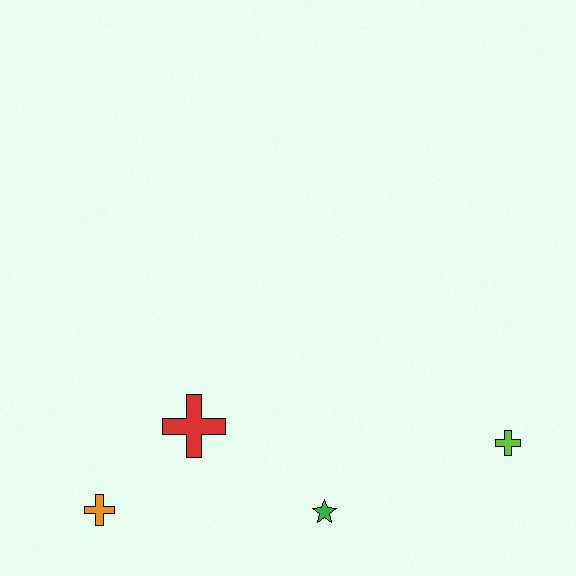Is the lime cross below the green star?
No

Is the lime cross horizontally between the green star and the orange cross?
No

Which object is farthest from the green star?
The orange cross is farthest from the green star.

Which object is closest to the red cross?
The orange cross is closest to the red cross.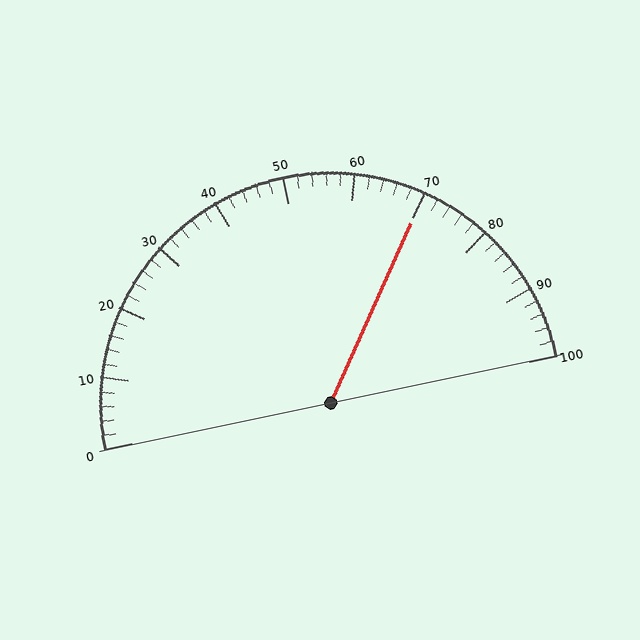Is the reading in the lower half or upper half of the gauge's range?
The reading is in the upper half of the range (0 to 100).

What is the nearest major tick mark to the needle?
The nearest major tick mark is 70.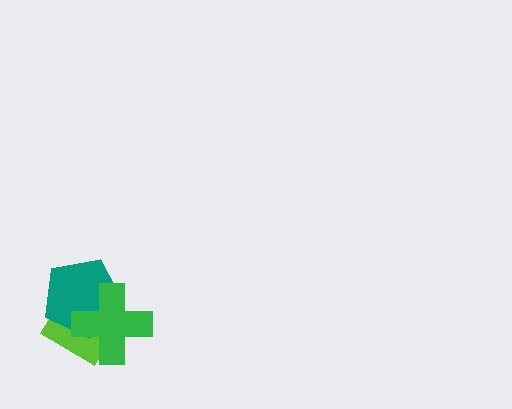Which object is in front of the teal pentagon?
The green cross is in front of the teal pentagon.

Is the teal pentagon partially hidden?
Yes, it is partially covered by another shape.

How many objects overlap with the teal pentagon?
2 objects overlap with the teal pentagon.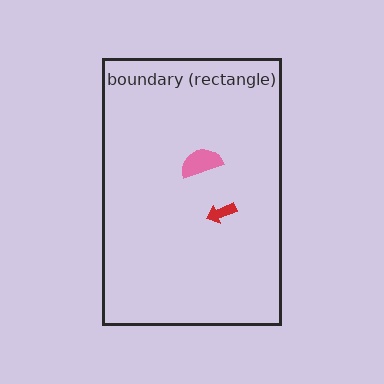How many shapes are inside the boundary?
2 inside, 0 outside.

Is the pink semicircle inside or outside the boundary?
Inside.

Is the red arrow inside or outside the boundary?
Inside.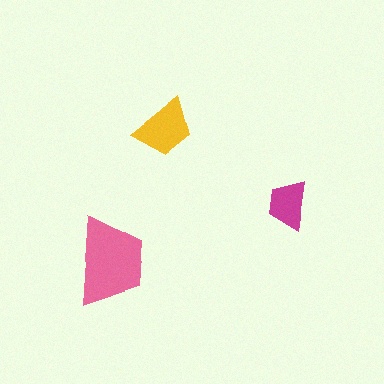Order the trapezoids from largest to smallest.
the pink one, the yellow one, the magenta one.